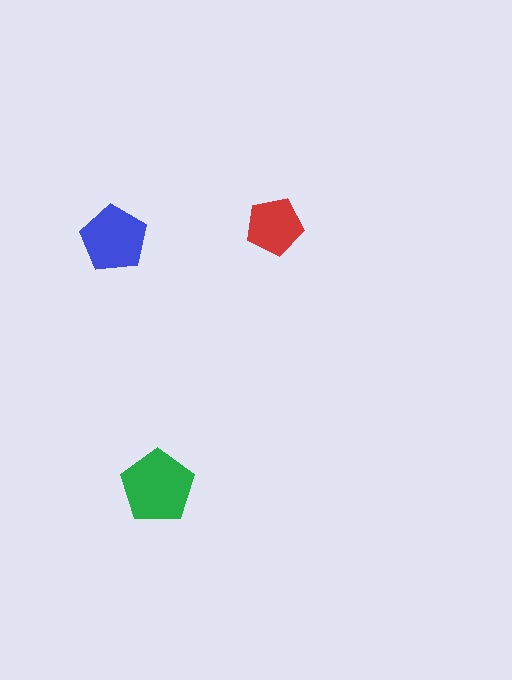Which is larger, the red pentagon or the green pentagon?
The green one.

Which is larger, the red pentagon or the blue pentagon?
The blue one.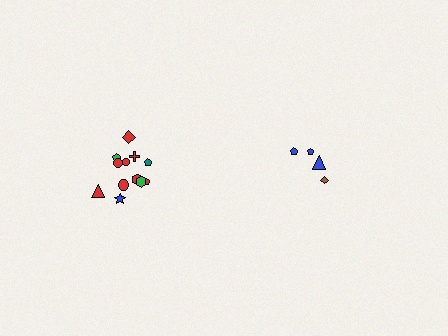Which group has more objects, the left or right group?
The left group.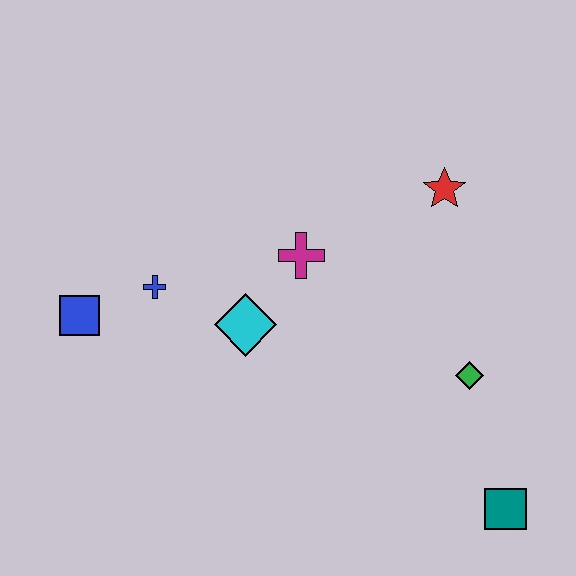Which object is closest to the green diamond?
The teal square is closest to the green diamond.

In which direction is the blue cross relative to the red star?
The blue cross is to the left of the red star.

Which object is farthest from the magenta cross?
The teal square is farthest from the magenta cross.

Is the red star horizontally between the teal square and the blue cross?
Yes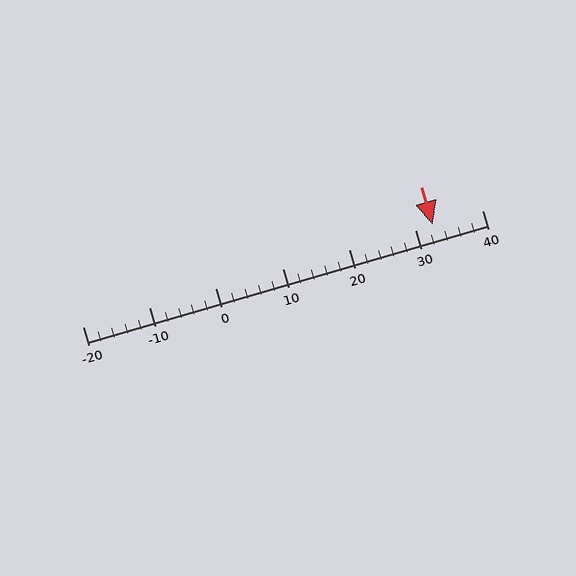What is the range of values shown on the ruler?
The ruler shows values from -20 to 40.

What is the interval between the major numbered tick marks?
The major tick marks are spaced 10 units apart.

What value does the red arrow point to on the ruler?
The red arrow points to approximately 32.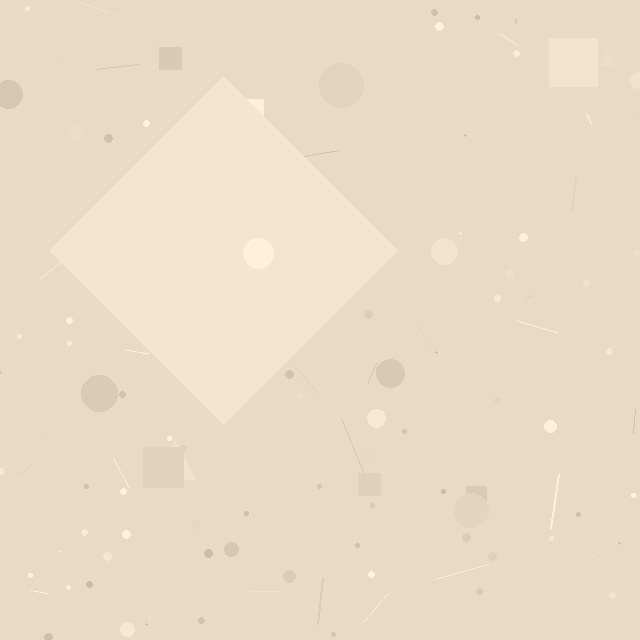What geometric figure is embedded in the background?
A diamond is embedded in the background.